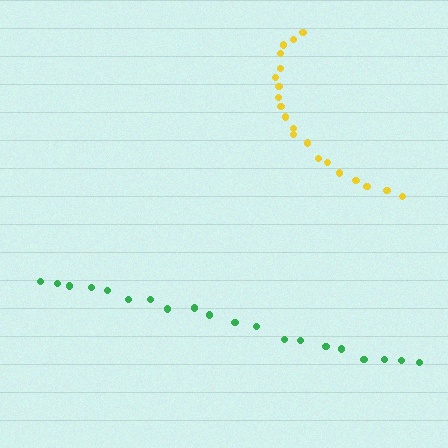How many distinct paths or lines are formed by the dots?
There are 2 distinct paths.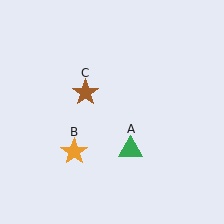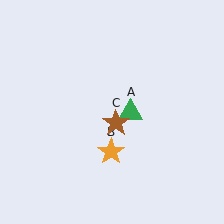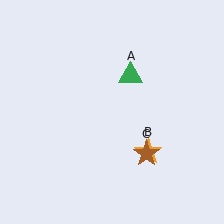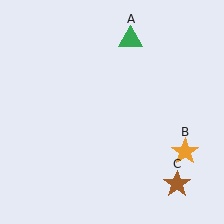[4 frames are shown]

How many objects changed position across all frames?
3 objects changed position: green triangle (object A), orange star (object B), brown star (object C).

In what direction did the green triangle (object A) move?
The green triangle (object A) moved up.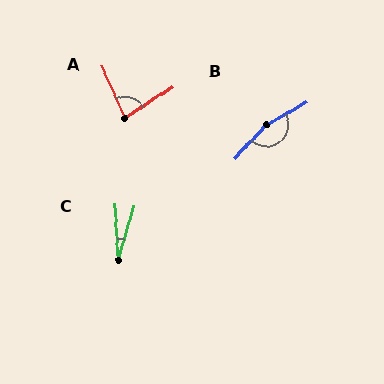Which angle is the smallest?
C, at approximately 20 degrees.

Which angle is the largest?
B, at approximately 162 degrees.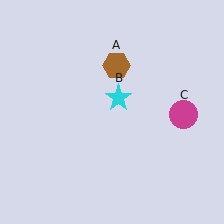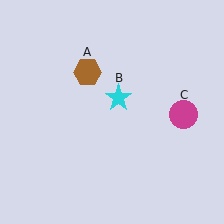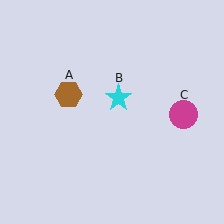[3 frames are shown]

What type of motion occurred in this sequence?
The brown hexagon (object A) rotated counterclockwise around the center of the scene.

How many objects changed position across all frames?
1 object changed position: brown hexagon (object A).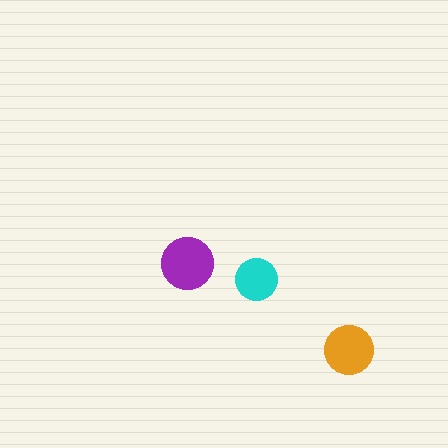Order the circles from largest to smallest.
the purple one, the orange one, the cyan one.